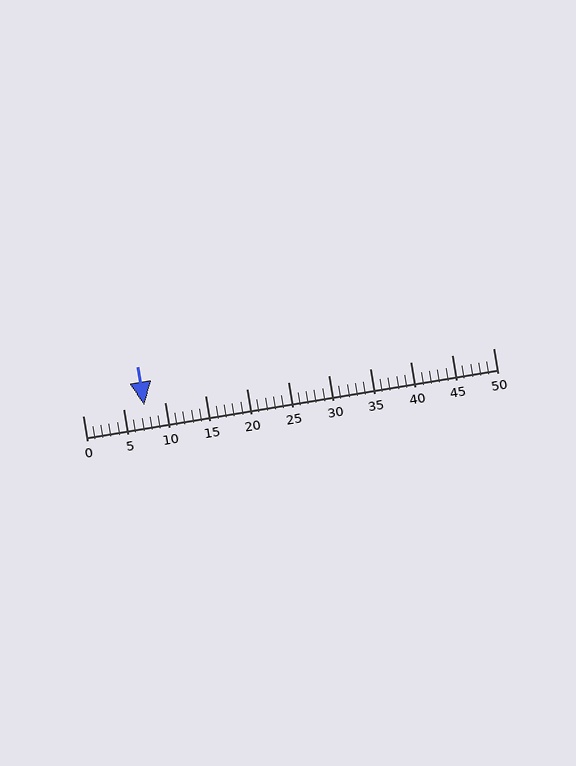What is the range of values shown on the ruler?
The ruler shows values from 0 to 50.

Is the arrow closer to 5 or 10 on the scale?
The arrow is closer to 10.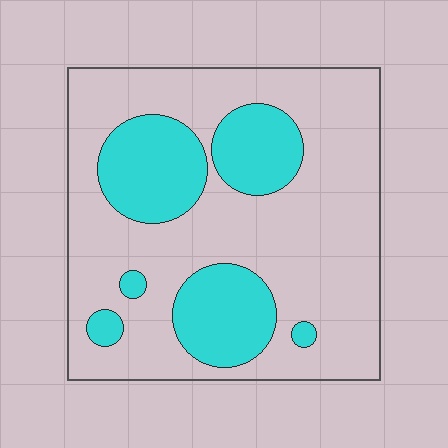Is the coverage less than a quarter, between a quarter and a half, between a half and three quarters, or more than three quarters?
Between a quarter and a half.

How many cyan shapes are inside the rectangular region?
6.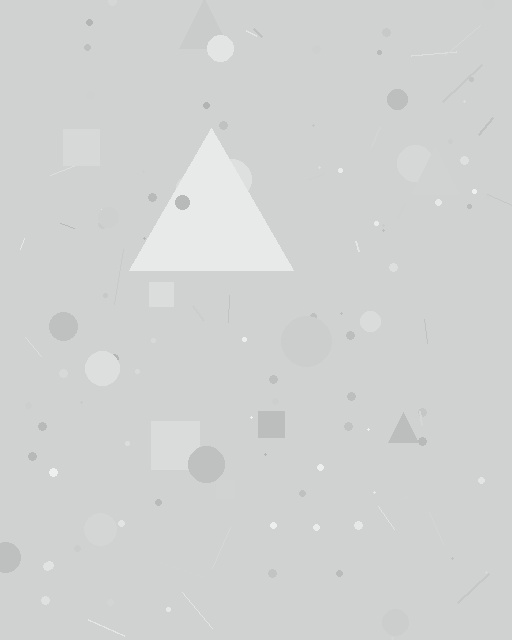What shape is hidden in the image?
A triangle is hidden in the image.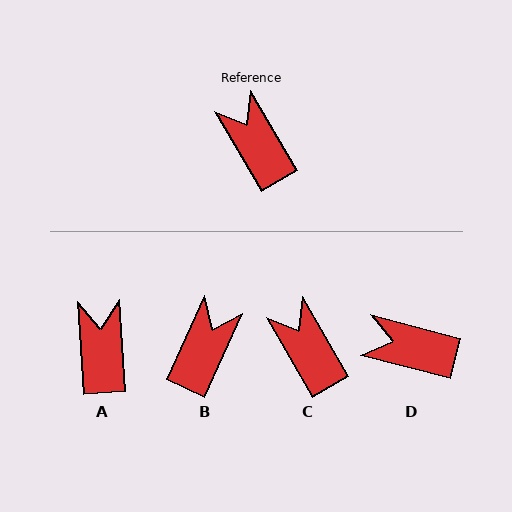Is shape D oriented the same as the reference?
No, it is off by about 45 degrees.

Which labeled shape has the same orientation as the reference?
C.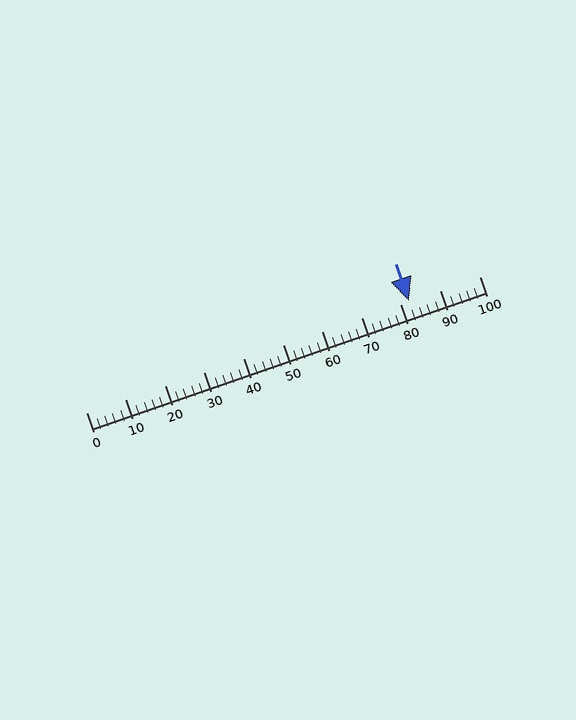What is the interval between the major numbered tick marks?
The major tick marks are spaced 10 units apart.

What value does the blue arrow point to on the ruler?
The blue arrow points to approximately 82.